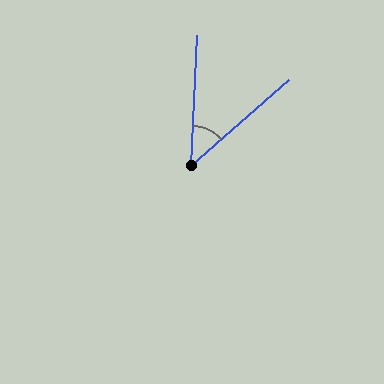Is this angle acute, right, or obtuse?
It is acute.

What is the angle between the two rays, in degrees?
Approximately 46 degrees.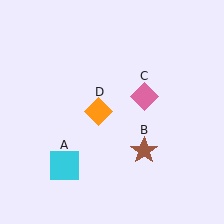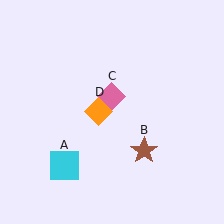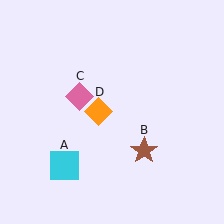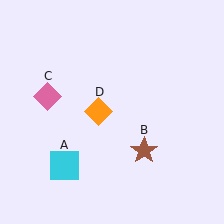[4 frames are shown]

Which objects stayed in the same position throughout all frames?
Cyan square (object A) and brown star (object B) and orange diamond (object D) remained stationary.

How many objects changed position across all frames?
1 object changed position: pink diamond (object C).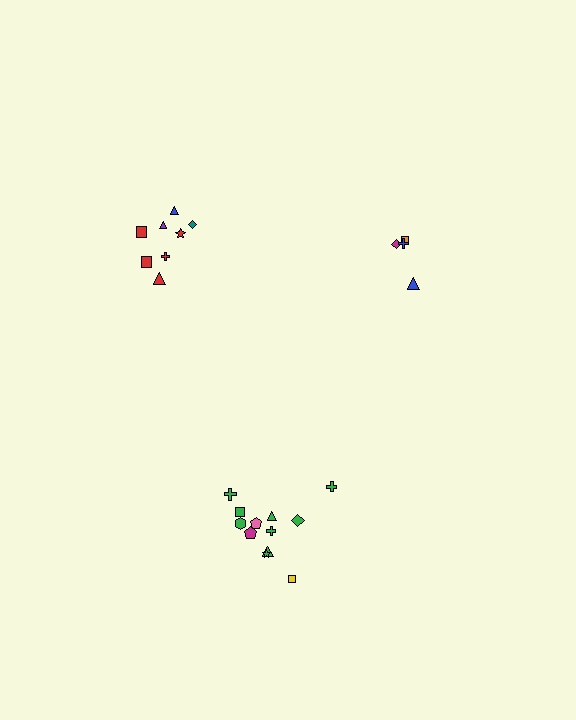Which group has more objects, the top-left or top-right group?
The top-left group.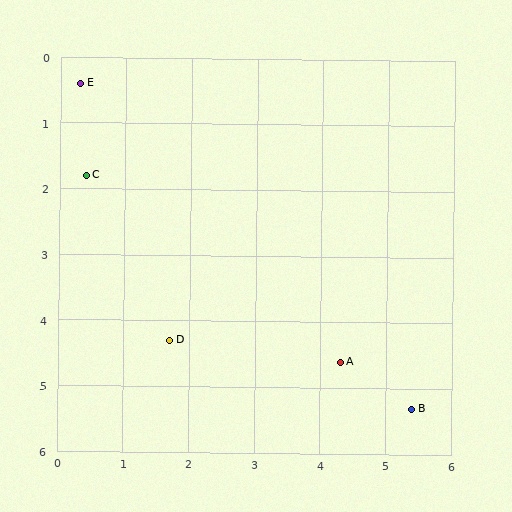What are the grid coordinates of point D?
Point D is at approximately (1.7, 4.3).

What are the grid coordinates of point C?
Point C is at approximately (0.4, 1.8).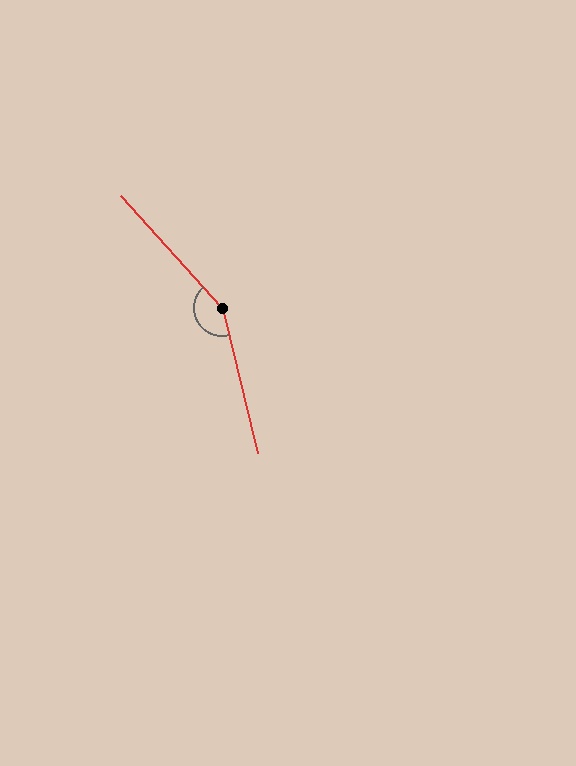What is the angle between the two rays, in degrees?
Approximately 152 degrees.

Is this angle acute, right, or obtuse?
It is obtuse.